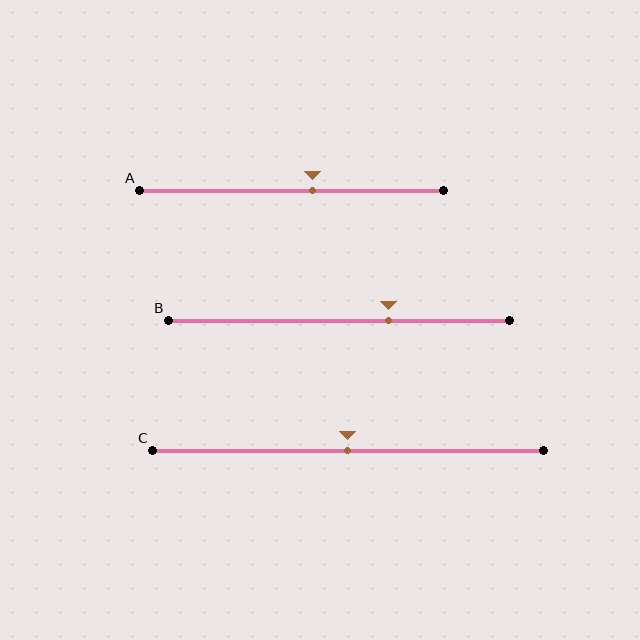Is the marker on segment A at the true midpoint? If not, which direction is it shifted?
No, the marker on segment A is shifted to the right by about 7% of the segment length.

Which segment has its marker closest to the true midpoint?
Segment C has its marker closest to the true midpoint.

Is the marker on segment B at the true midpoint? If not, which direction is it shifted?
No, the marker on segment B is shifted to the right by about 15% of the segment length.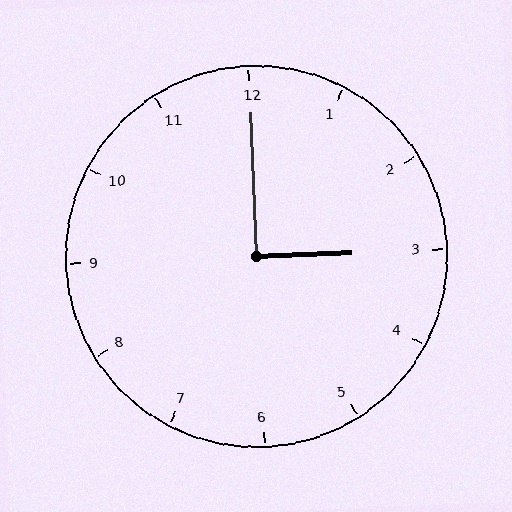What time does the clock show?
3:00.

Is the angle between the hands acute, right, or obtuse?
It is right.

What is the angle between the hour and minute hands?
Approximately 90 degrees.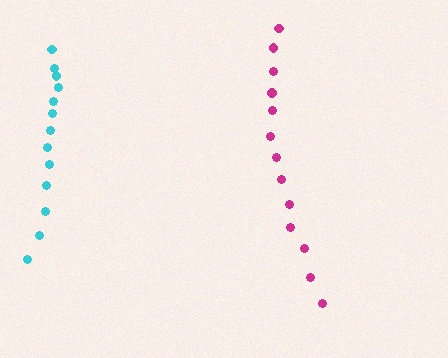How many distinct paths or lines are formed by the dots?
There are 2 distinct paths.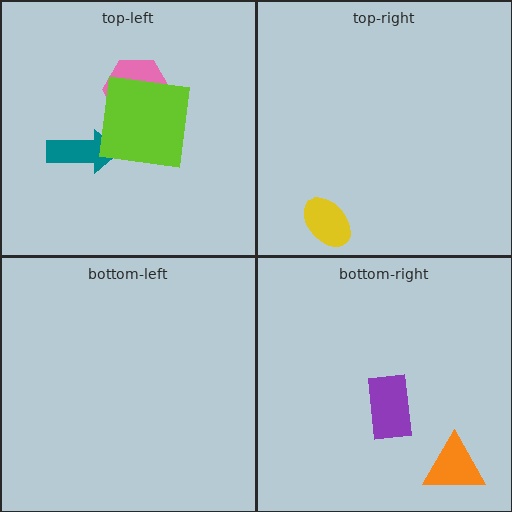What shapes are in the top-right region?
The yellow ellipse.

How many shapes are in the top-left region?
3.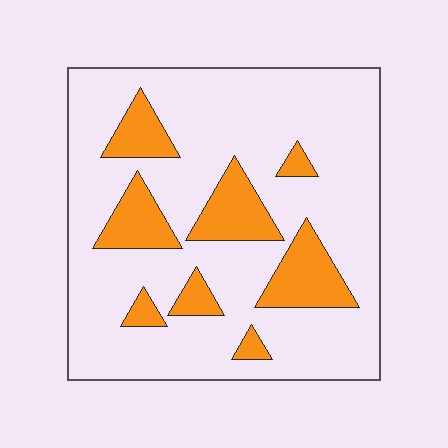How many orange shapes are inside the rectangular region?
8.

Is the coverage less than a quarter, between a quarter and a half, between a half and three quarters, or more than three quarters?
Less than a quarter.